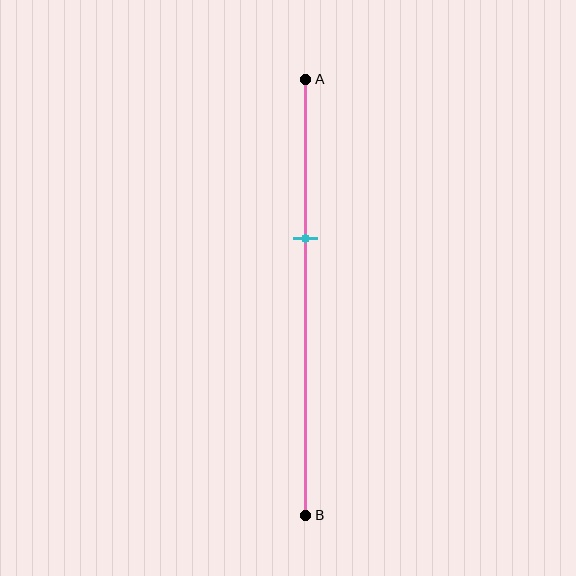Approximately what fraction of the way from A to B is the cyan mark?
The cyan mark is approximately 35% of the way from A to B.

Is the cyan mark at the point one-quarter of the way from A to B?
No, the mark is at about 35% from A, not at the 25% one-quarter point.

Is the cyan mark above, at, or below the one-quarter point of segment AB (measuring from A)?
The cyan mark is below the one-quarter point of segment AB.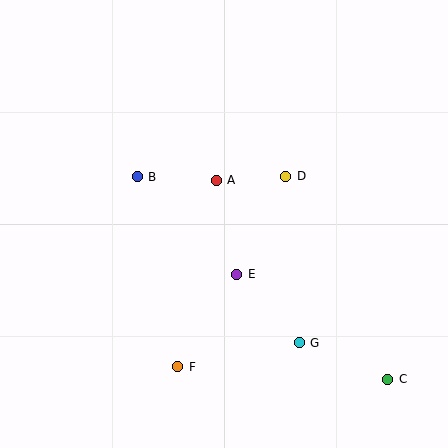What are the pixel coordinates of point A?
Point A is at (216, 180).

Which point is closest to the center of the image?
Point A at (216, 180) is closest to the center.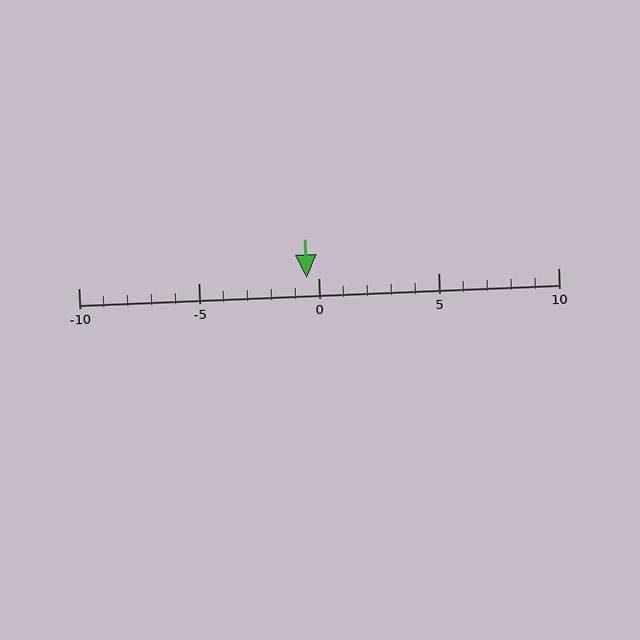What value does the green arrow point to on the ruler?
The green arrow points to approximately 0.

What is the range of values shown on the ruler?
The ruler shows values from -10 to 10.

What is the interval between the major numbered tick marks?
The major tick marks are spaced 5 units apart.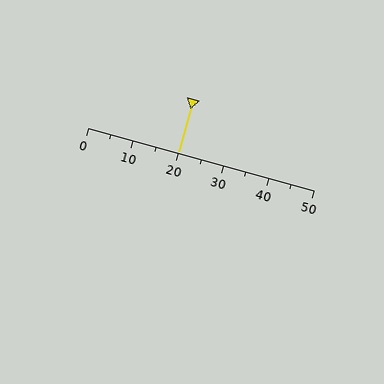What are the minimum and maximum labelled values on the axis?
The axis runs from 0 to 50.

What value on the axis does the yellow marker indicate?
The marker indicates approximately 20.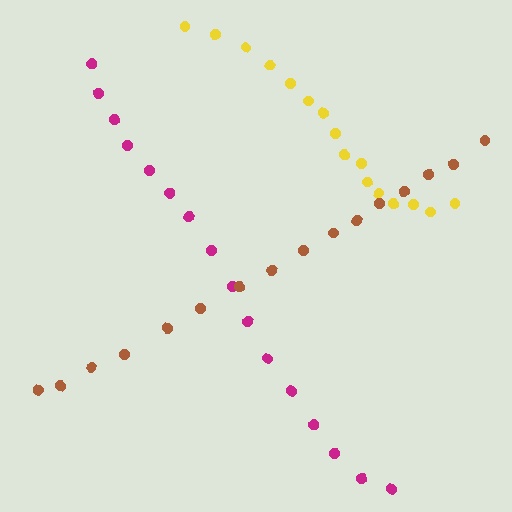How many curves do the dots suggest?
There are 3 distinct paths.